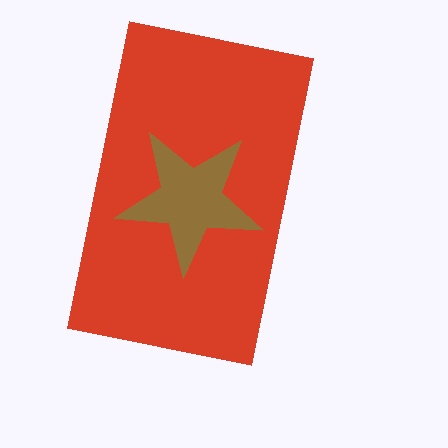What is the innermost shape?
The brown star.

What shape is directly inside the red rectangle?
The brown star.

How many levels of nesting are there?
2.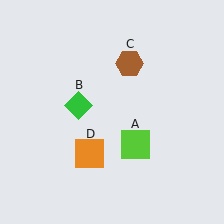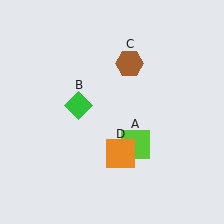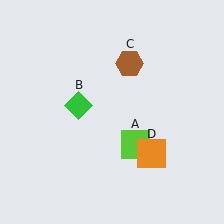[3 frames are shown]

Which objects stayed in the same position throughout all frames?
Lime square (object A) and green diamond (object B) and brown hexagon (object C) remained stationary.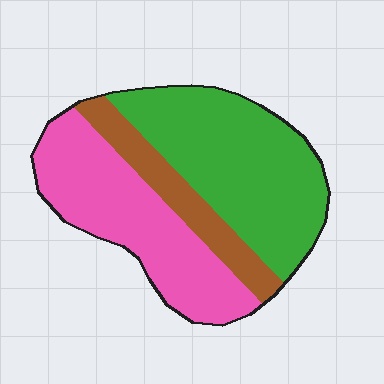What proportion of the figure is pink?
Pink covers 38% of the figure.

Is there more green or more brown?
Green.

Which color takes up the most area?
Green, at roughly 45%.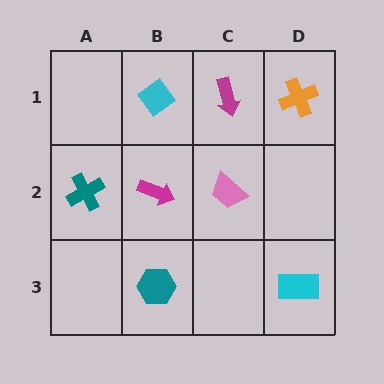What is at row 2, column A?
A teal cross.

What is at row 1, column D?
An orange cross.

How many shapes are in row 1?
3 shapes.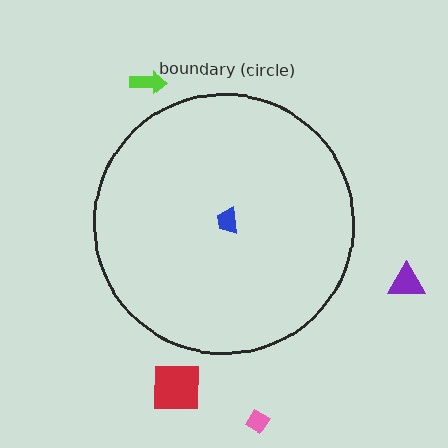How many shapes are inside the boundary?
1 inside, 4 outside.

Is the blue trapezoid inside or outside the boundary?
Inside.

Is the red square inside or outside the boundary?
Outside.